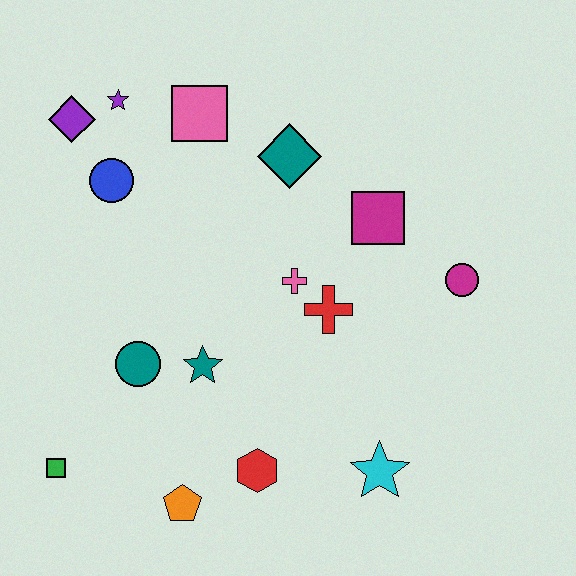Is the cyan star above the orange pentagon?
Yes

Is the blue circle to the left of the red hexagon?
Yes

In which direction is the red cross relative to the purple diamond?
The red cross is to the right of the purple diamond.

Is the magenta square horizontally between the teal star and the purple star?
No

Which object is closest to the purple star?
The purple diamond is closest to the purple star.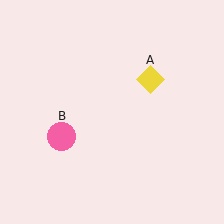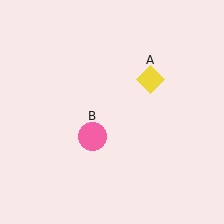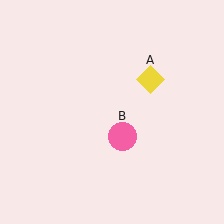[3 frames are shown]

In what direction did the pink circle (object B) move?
The pink circle (object B) moved right.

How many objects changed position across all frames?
1 object changed position: pink circle (object B).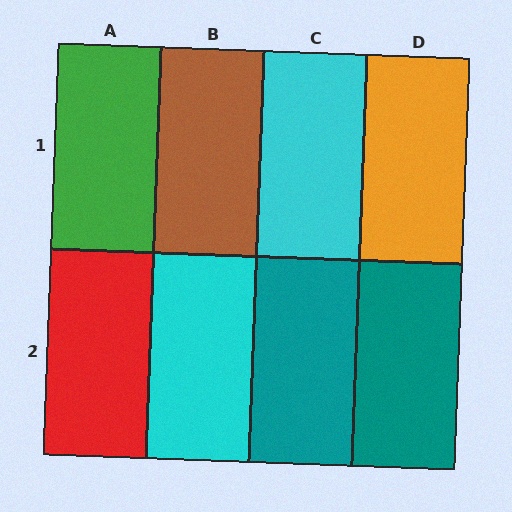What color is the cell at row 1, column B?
Brown.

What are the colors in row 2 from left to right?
Red, cyan, teal, teal.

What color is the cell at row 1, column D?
Orange.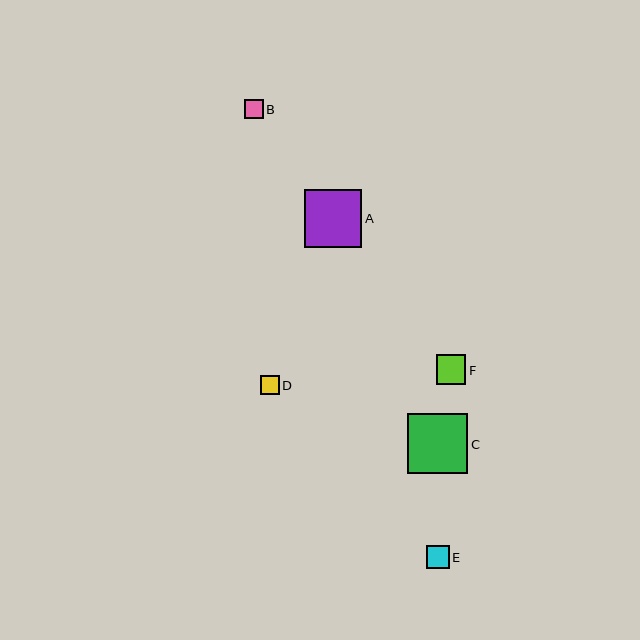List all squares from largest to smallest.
From largest to smallest: C, A, F, E, B, D.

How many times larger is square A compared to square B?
Square A is approximately 3.0 times the size of square B.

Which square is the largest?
Square C is the largest with a size of approximately 60 pixels.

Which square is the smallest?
Square D is the smallest with a size of approximately 18 pixels.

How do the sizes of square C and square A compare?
Square C and square A are approximately the same size.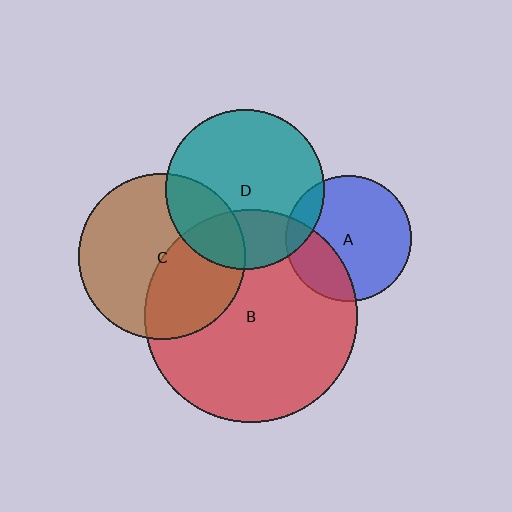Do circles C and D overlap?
Yes.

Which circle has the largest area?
Circle B (red).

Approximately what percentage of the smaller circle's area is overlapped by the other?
Approximately 25%.